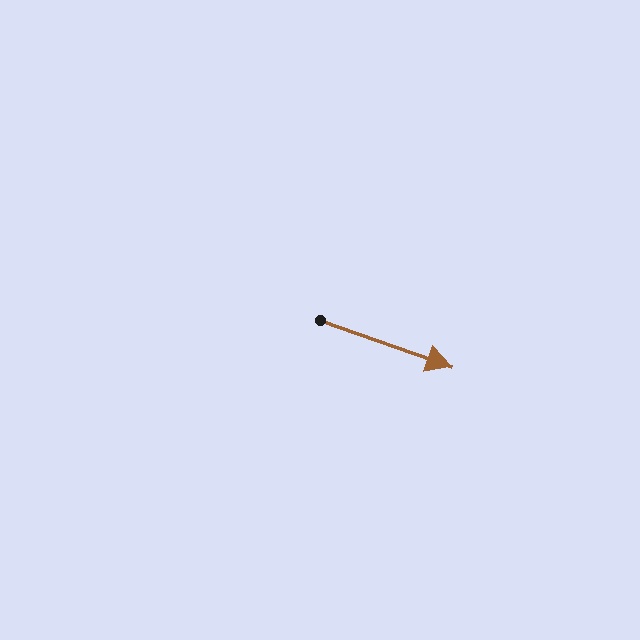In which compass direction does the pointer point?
East.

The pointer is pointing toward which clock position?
Roughly 4 o'clock.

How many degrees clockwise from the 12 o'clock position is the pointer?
Approximately 109 degrees.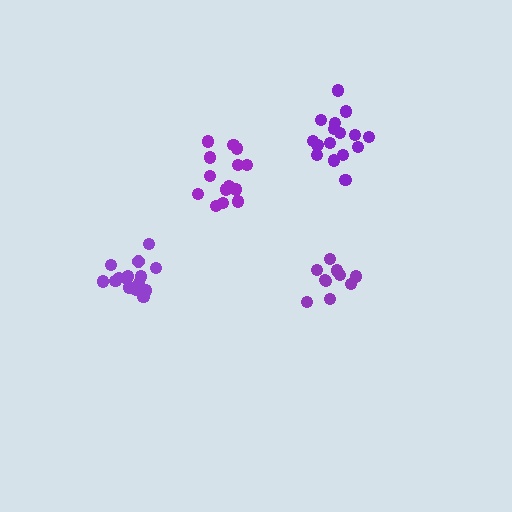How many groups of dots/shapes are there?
There are 4 groups.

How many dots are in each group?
Group 1: 10 dots, Group 2: 16 dots, Group 3: 16 dots, Group 4: 14 dots (56 total).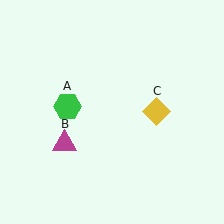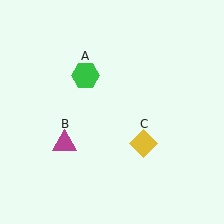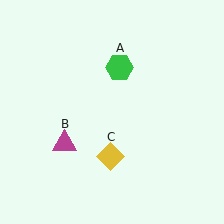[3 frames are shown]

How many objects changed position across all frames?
2 objects changed position: green hexagon (object A), yellow diamond (object C).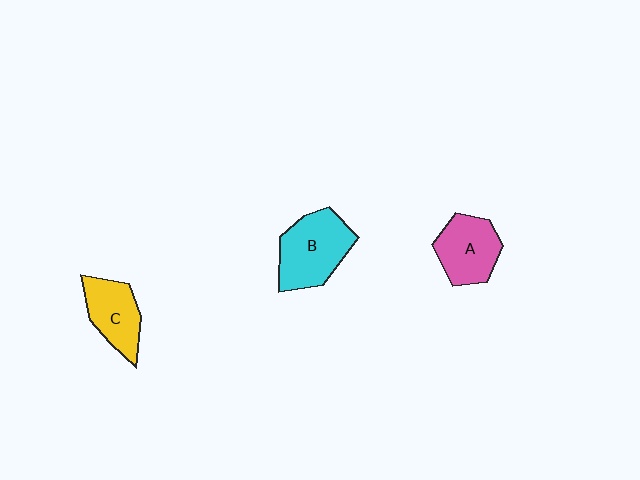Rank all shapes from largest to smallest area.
From largest to smallest: B (cyan), A (pink), C (yellow).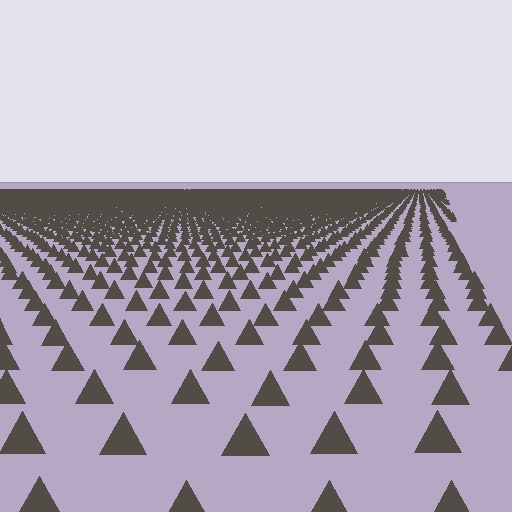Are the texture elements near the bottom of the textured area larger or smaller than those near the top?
Larger. Near the bottom, elements are closer to the viewer and appear at a bigger on-screen size.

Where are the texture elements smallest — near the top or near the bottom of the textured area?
Near the top.